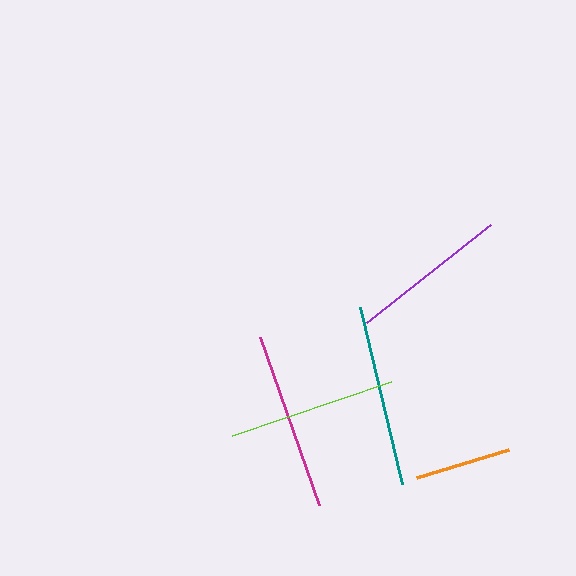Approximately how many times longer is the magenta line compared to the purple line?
The magenta line is approximately 1.1 times the length of the purple line.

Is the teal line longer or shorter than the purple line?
The teal line is longer than the purple line.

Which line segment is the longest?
The teal line is the longest at approximately 182 pixels.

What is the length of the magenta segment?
The magenta segment is approximately 178 pixels long.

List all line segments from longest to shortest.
From longest to shortest: teal, magenta, lime, purple, orange.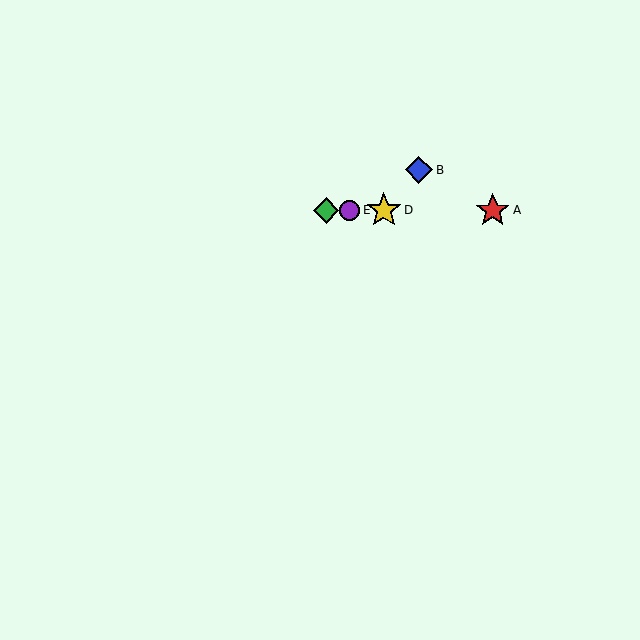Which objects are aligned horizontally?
Objects A, C, D, E are aligned horizontally.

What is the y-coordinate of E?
Object E is at y≈210.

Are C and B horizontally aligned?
No, C is at y≈210 and B is at y≈170.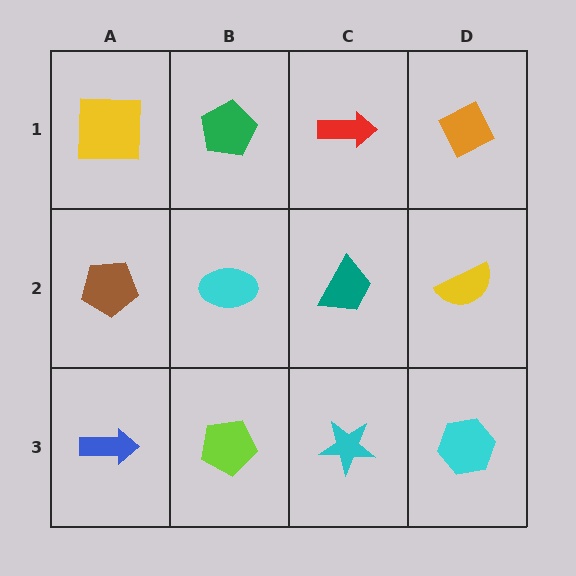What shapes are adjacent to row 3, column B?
A cyan ellipse (row 2, column B), a blue arrow (row 3, column A), a cyan star (row 3, column C).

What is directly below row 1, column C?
A teal trapezoid.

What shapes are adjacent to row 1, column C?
A teal trapezoid (row 2, column C), a green pentagon (row 1, column B), an orange diamond (row 1, column D).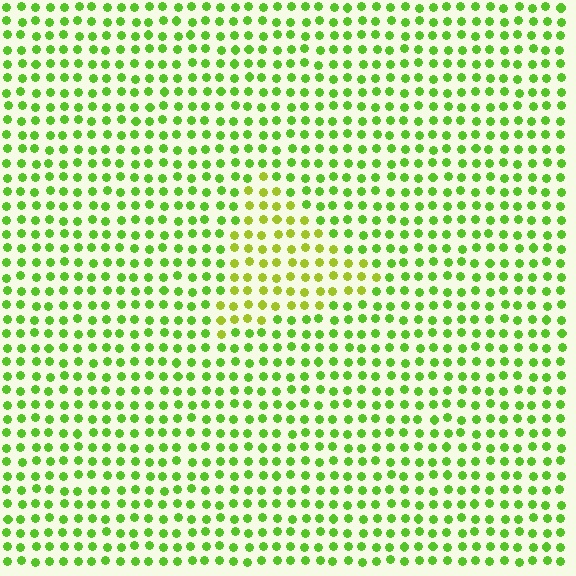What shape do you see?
I see a triangle.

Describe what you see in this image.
The image is filled with small lime elements in a uniform arrangement. A triangle-shaped region is visible where the elements are tinted to a slightly different hue, forming a subtle color boundary.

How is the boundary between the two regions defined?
The boundary is defined purely by a slight shift in hue (about 28 degrees). Spacing, size, and orientation are identical on both sides.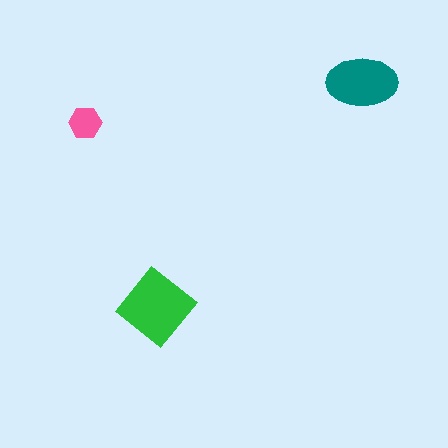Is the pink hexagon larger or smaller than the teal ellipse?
Smaller.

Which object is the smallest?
The pink hexagon.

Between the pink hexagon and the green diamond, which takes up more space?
The green diamond.